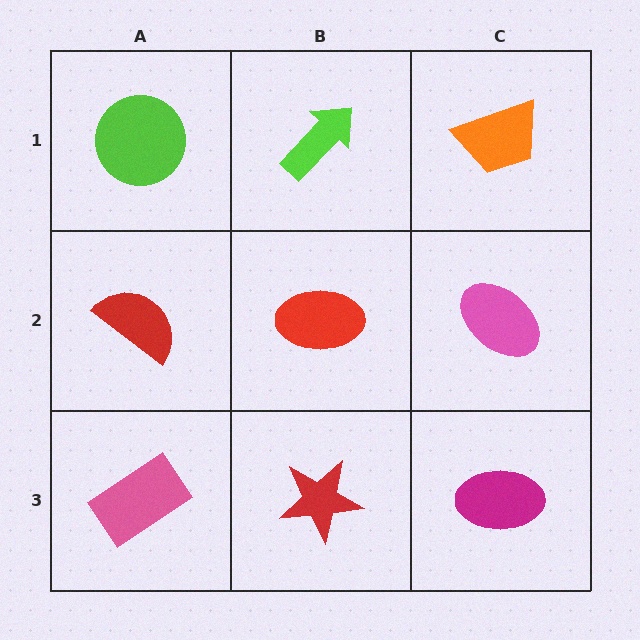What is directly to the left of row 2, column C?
A red ellipse.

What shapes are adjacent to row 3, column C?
A pink ellipse (row 2, column C), a red star (row 3, column B).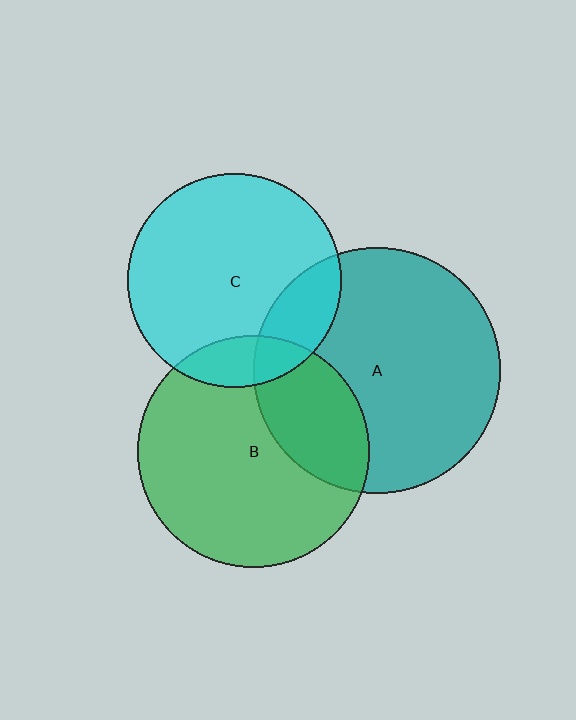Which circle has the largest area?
Circle A (teal).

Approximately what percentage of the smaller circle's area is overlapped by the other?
Approximately 30%.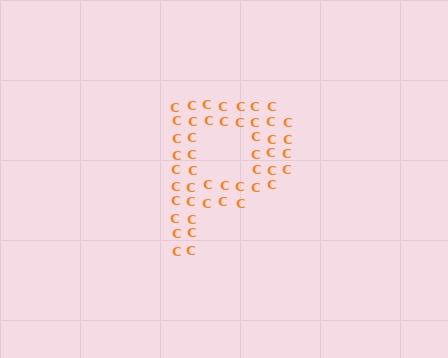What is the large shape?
The large shape is the letter P.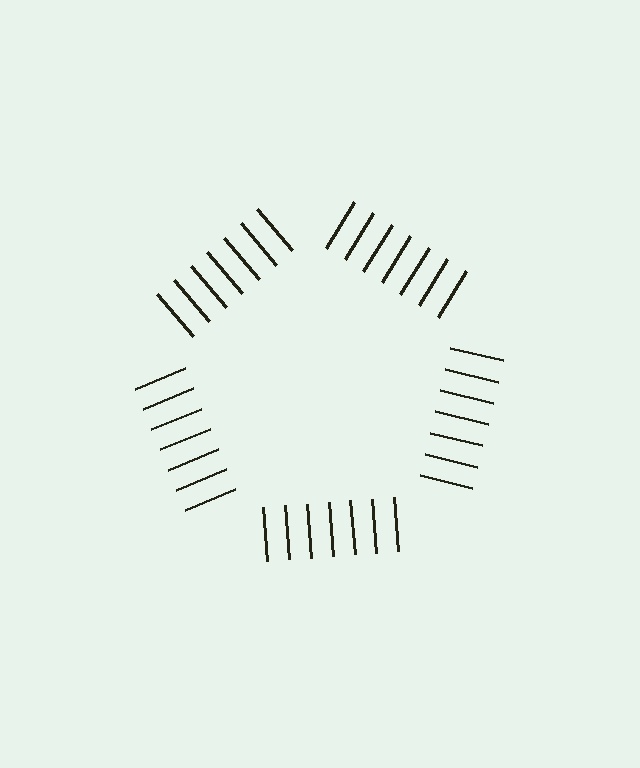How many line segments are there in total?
35 — 7 along each of the 5 edges.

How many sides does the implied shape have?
5 sides — the line-ends trace a pentagon.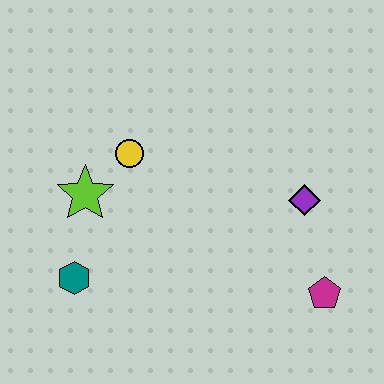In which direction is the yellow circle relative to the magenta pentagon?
The yellow circle is to the left of the magenta pentagon.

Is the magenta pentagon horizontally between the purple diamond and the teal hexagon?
No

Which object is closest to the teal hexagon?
The lime star is closest to the teal hexagon.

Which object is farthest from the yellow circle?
The magenta pentagon is farthest from the yellow circle.